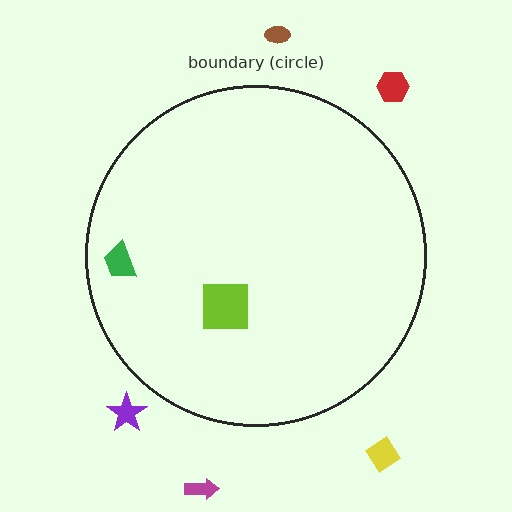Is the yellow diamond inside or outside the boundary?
Outside.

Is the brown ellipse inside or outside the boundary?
Outside.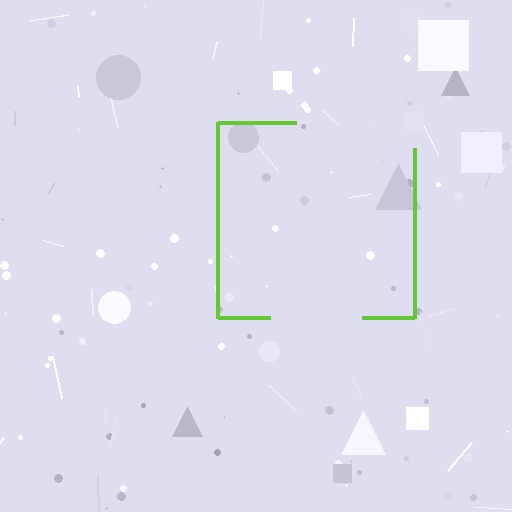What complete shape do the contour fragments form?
The contour fragments form a square.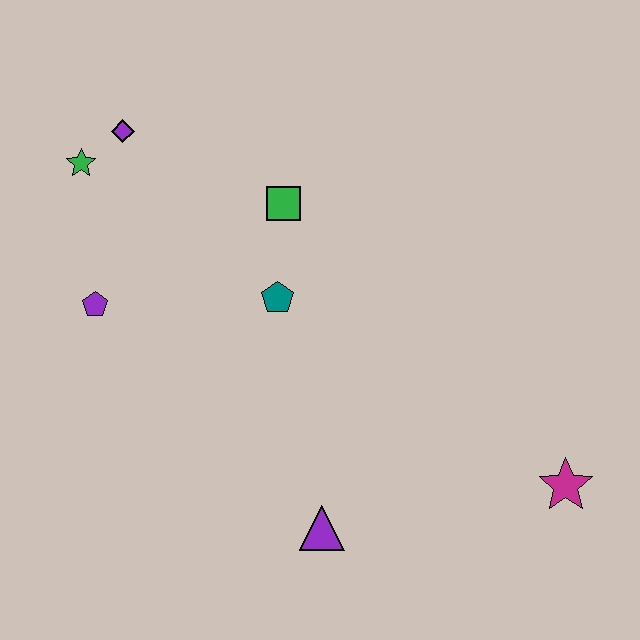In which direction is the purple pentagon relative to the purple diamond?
The purple pentagon is below the purple diamond.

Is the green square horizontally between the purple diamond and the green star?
No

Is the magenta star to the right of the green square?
Yes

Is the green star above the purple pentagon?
Yes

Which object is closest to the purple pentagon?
The green star is closest to the purple pentagon.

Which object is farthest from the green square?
The magenta star is farthest from the green square.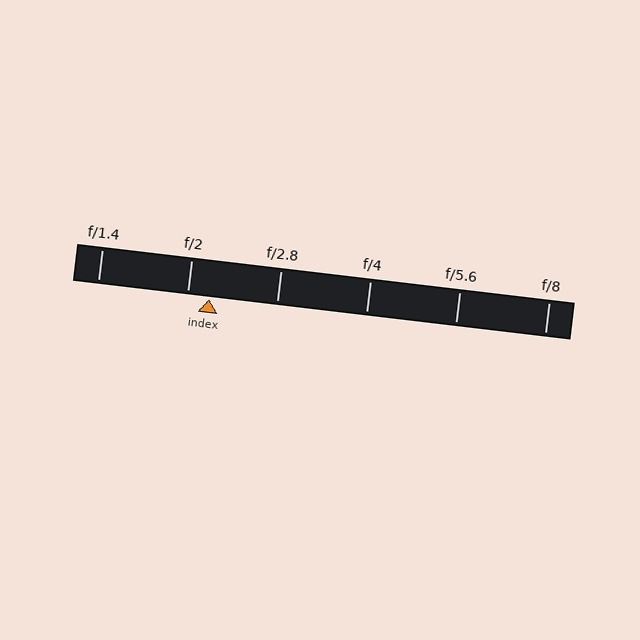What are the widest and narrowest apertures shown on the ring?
The widest aperture shown is f/1.4 and the narrowest is f/8.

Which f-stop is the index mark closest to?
The index mark is closest to f/2.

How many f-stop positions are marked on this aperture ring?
There are 6 f-stop positions marked.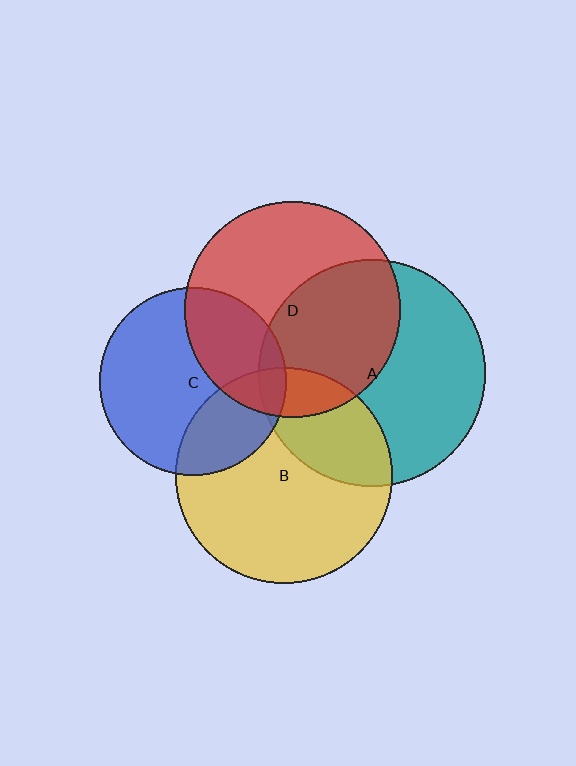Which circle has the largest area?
Circle A (teal).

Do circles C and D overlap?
Yes.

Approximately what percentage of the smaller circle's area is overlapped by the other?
Approximately 30%.